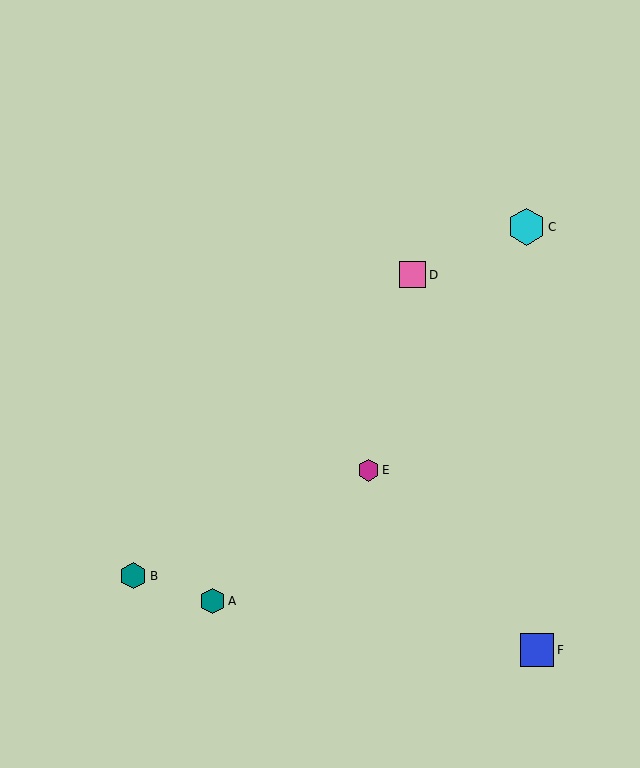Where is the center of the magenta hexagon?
The center of the magenta hexagon is at (368, 470).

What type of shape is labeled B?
Shape B is a teal hexagon.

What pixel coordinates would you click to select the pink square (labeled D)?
Click at (413, 275) to select the pink square D.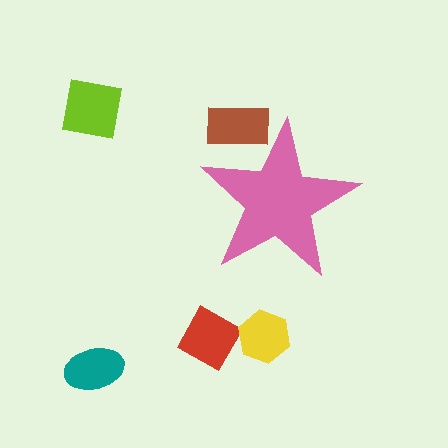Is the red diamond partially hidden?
No, the red diamond is fully visible.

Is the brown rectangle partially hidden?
Yes, the brown rectangle is partially hidden behind the pink star.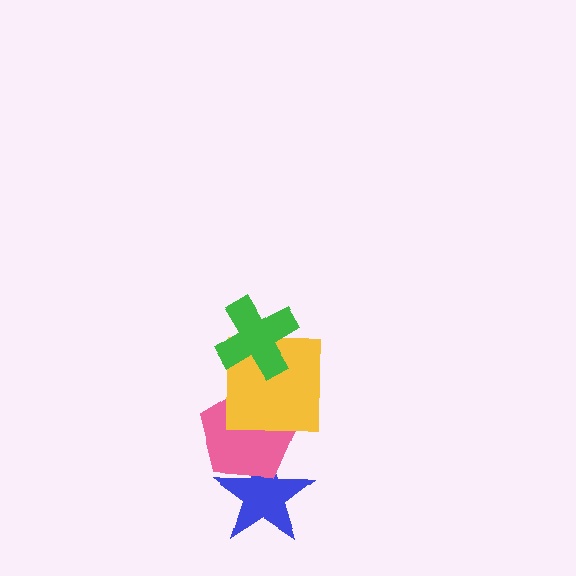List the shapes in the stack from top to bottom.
From top to bottom: the green cross, the yellow square, the pink pentagon, the blue star.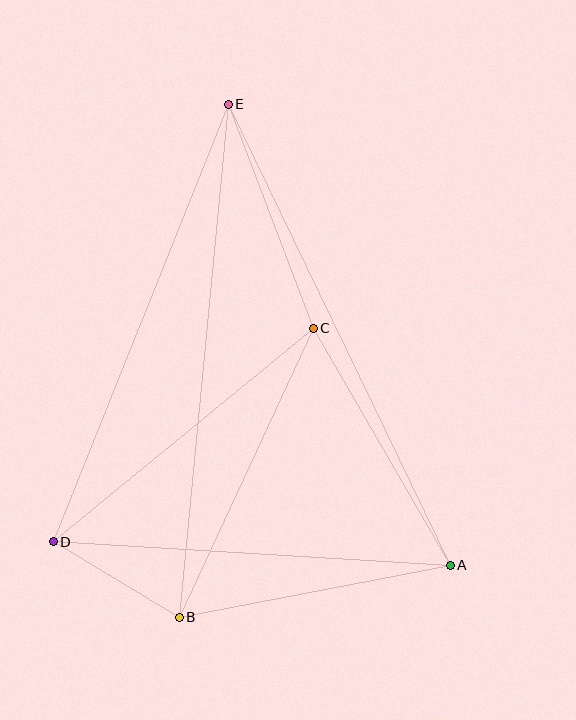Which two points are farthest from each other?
Points B and E are farthest from each other.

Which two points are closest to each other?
Points B and D are closest to each other.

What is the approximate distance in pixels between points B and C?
The distance between B and C is approximately 319 pixels.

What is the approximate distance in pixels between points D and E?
The distance between D and E is approximately 471 pixels.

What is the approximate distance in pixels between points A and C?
The distance between A and C is approximately 274 pixels.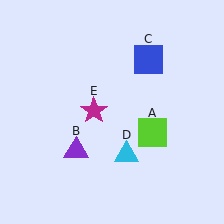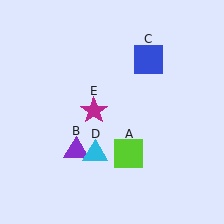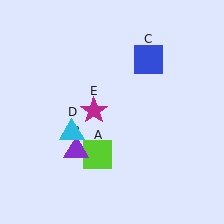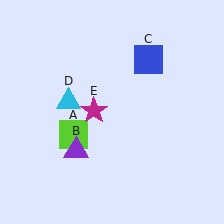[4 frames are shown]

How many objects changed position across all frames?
2 objects changed position: lime square (object A), cyan triangle (object D).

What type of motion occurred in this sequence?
The lime square (object A), cyan triangle (object D) rotated clockwise around the center of the scene.